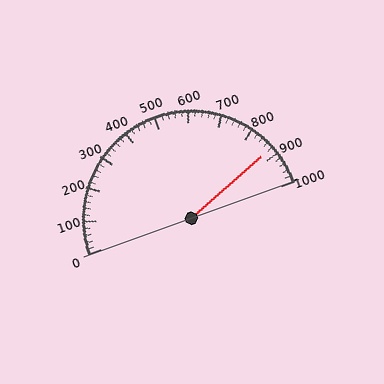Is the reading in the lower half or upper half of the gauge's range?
The reading is in the upper half of the range (0 to 1000).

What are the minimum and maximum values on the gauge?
The gauge ranges from 0 to 1000.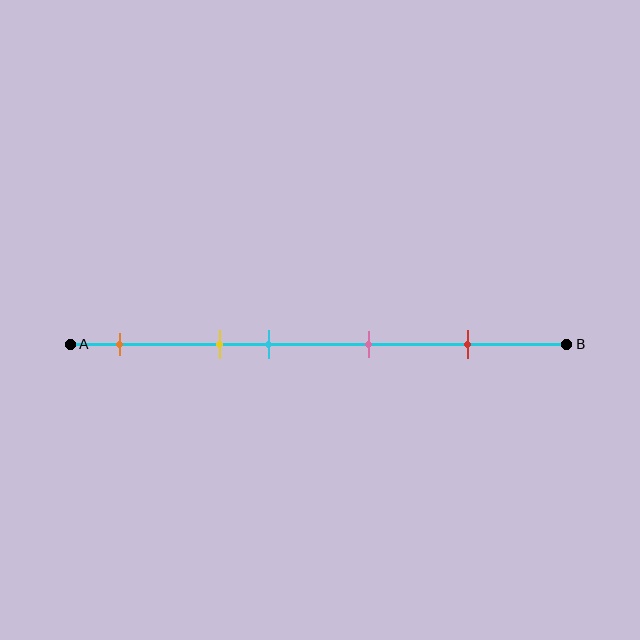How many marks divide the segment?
There are 5 marks dividing the segment.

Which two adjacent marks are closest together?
The yellow and cyan marks are the closest adjacent pair.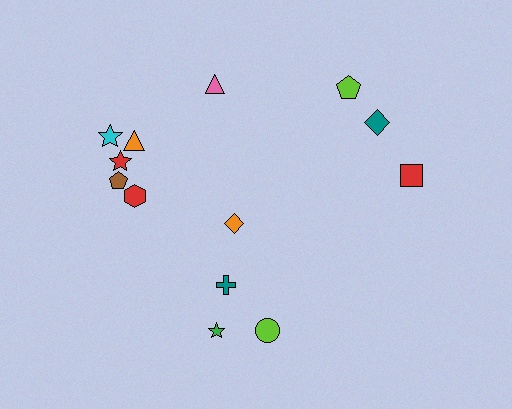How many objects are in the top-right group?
There are 3 objects.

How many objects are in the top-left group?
There are 6 objects.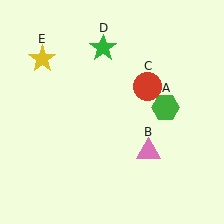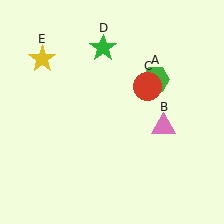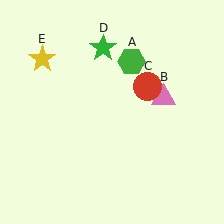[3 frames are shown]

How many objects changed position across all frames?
2 objects changed position: green hexagon (object A), pink triangle (object B).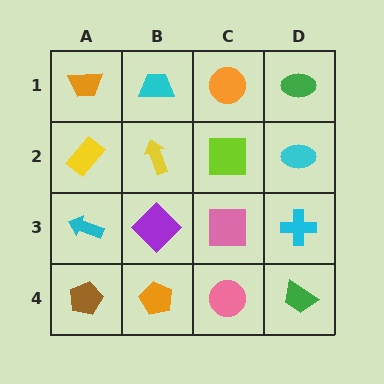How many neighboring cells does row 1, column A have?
2.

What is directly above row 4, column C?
A pink square.